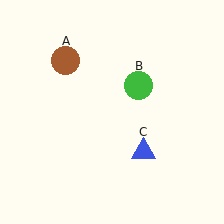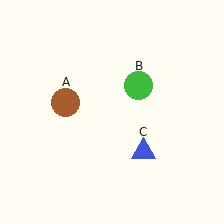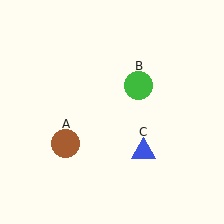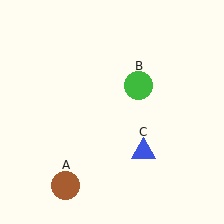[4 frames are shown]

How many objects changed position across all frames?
1 object changed position: brown circle (object A).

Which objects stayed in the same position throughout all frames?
Green circle (object B) and blue triangle (object C) remained stationary.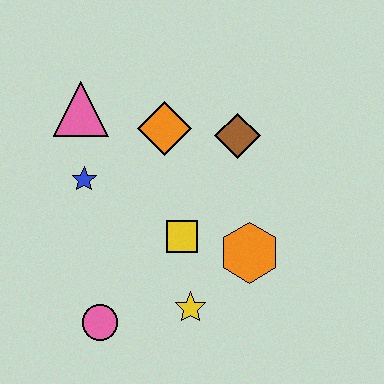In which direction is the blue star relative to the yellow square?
The blue star is to the left of the yellow square.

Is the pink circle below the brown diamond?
Yes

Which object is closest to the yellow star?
The yellow square is closest to the yellow star.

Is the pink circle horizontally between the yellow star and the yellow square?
No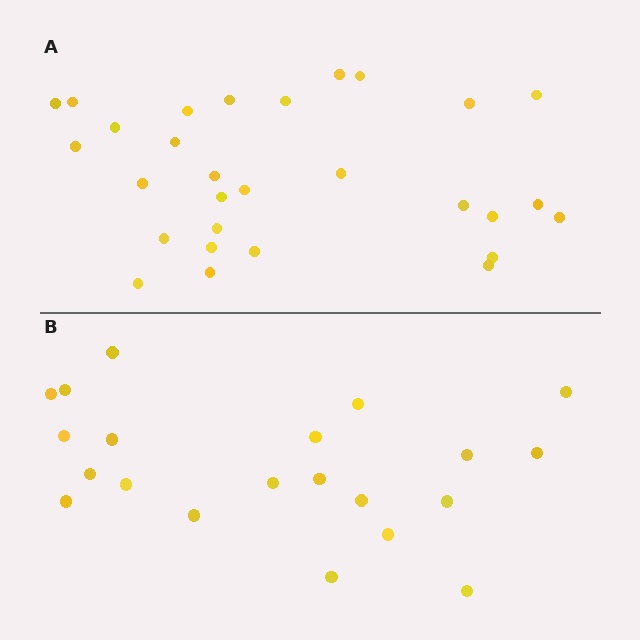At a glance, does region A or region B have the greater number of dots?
Region A (the top region) has more dots.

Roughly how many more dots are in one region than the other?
Region A has roughly 8 or so more dots than region B.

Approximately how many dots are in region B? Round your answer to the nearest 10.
About 20 dots. (The exact count is 21, which rounds to 20.)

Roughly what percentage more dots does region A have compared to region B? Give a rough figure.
About 40% more.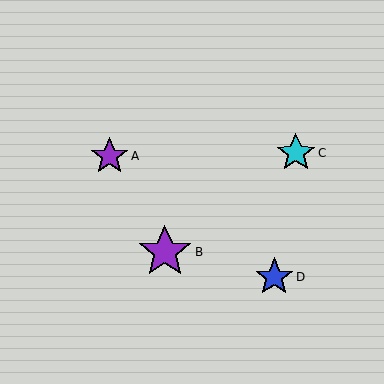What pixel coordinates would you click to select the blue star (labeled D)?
Click at (274, 277) to select the blue star D.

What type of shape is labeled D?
Shape D is a blue star.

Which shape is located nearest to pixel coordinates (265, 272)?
The blue star (labeled D) at (274, 277) is nearest to that location.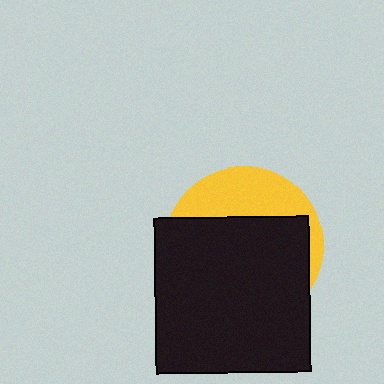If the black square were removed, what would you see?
You would see the complete yellow circle.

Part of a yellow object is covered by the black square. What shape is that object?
It is a circle.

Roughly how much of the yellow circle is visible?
A small part of it is visible (roughly 31%).